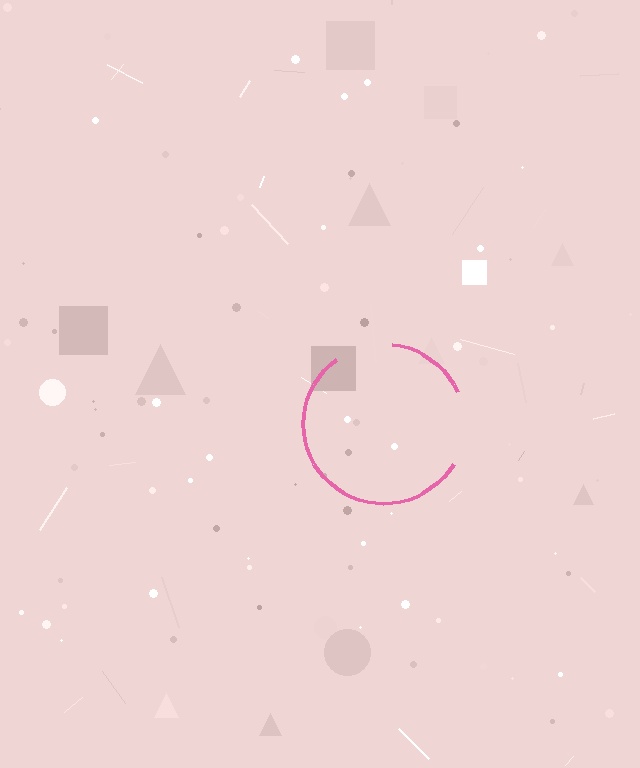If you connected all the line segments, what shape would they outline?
They would outline a circle.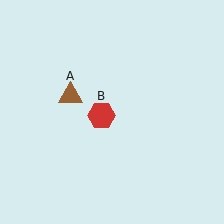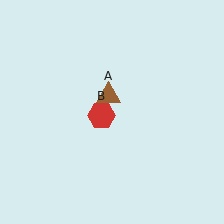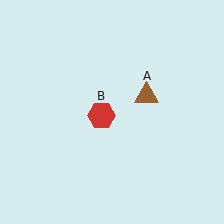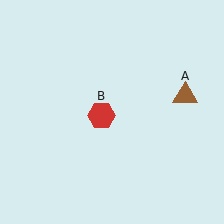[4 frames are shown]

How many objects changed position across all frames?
1 object changed position: brown triangle (object A).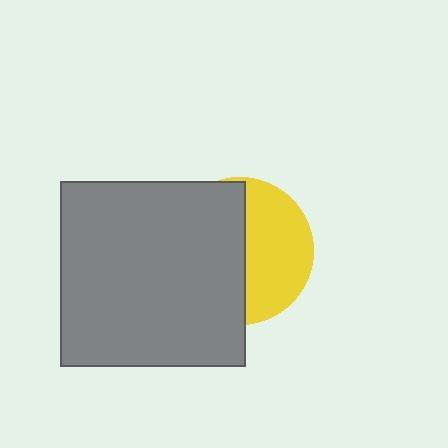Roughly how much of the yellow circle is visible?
About half of it is visible (roughly 46%).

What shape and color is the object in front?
The object in front is a gray square.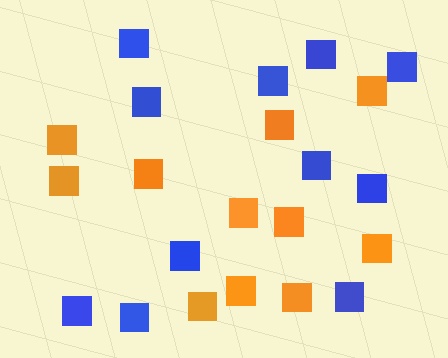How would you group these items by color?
There are 2 groups: one group of orange squares (11) and one group of blue squares (11).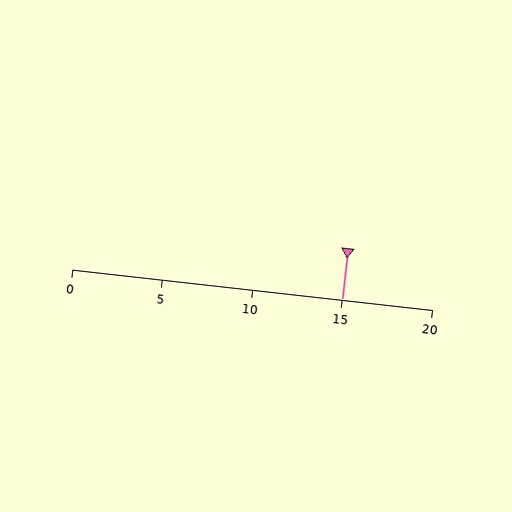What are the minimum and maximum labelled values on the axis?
The axis runs from 0 to 20.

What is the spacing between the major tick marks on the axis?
The major ticks are spaced 5 apart.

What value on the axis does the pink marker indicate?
The marker indicates approximately 15.